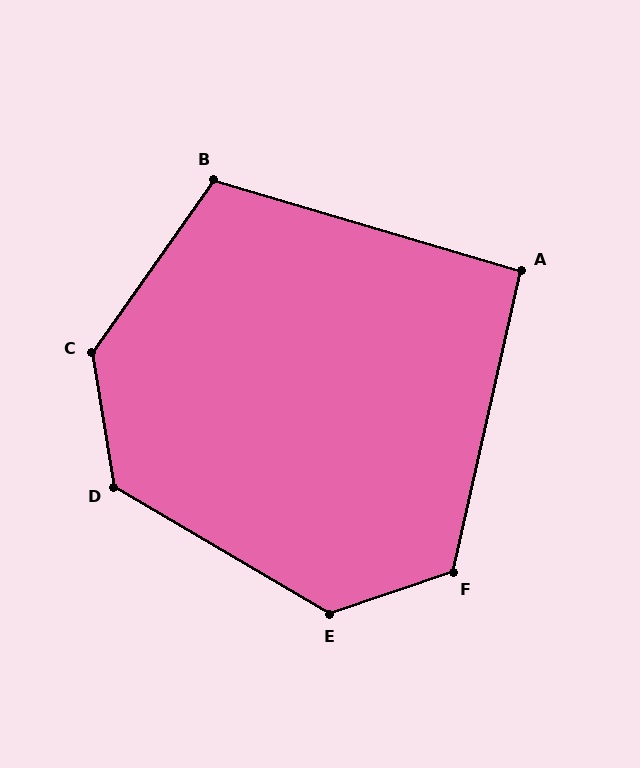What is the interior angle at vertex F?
Approximately 121 degrees (obtuse).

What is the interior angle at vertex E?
Approximately 131 degrees (obtuse).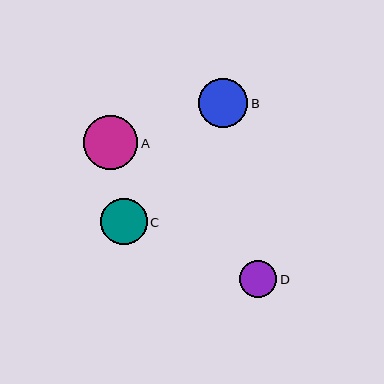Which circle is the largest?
Circle A is the largest with a size of approximately 54 pixels.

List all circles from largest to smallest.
From largest to smallest: A, B, C, D.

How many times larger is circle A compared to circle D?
Circle A is approximately 1.4 times the size of circle D.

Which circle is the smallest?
Circle D is the smallest with a size of approximately 38 pixels.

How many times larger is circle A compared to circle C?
Circle A is approximately 1.2 times the size of circle C.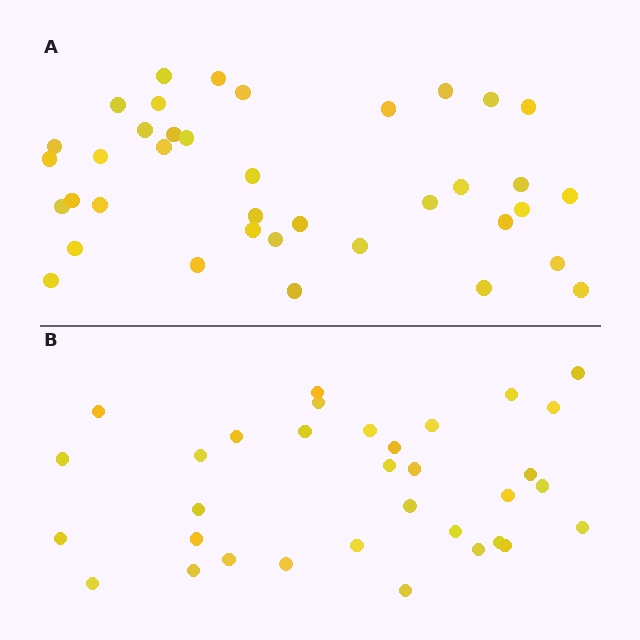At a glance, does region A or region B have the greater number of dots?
Region A (the top region) has more dots.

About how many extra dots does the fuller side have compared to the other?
Region A has about 5 more dots than region B.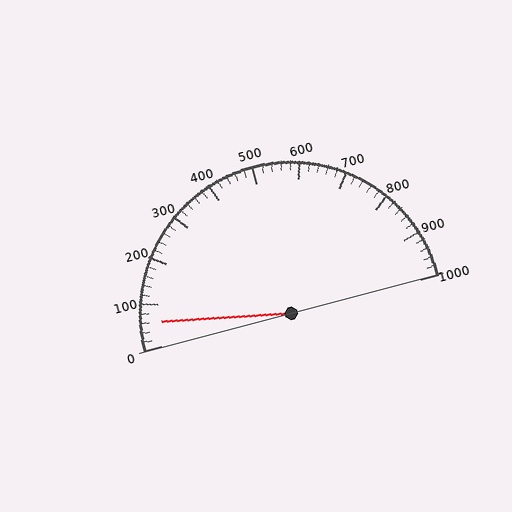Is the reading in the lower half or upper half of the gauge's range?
The reading is in the lower half of the range (0 to 1000).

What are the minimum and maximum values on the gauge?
The gauge ranges from 0 to 1000.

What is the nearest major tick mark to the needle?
The nearest major tick mark is 100.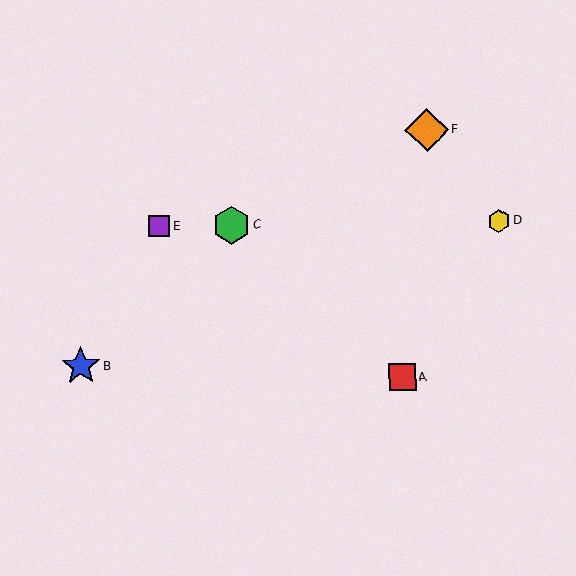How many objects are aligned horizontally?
3 objects (C, D, E) are aligned horizontally.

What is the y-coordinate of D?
Object D is at y≈221.